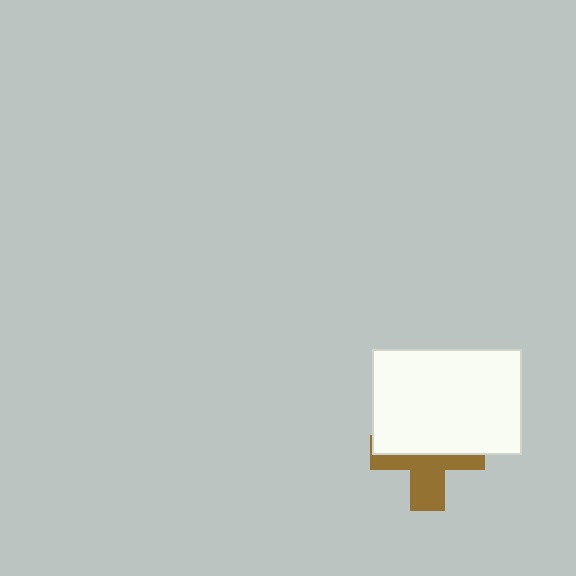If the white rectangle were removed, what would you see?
You would see the complete brown cross.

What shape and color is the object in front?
The object in front is a white rectangle.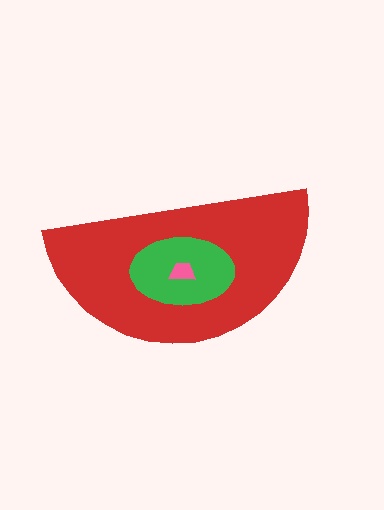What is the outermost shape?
The red semicircle.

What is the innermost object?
The pink trapezoid.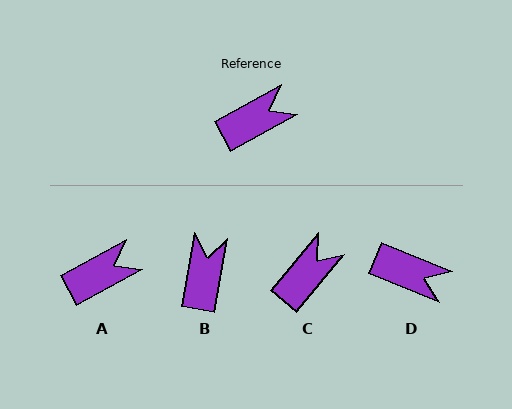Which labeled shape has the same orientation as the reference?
A.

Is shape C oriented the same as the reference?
No, it is off by about 21 degrees.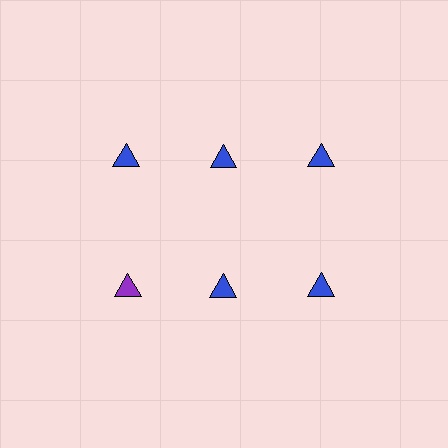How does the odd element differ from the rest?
It has a different color: purple instead of blue.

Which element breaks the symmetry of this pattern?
The purple triangle in the second row, leftmost column breaks the symmetry. All other shapes are blue triangles.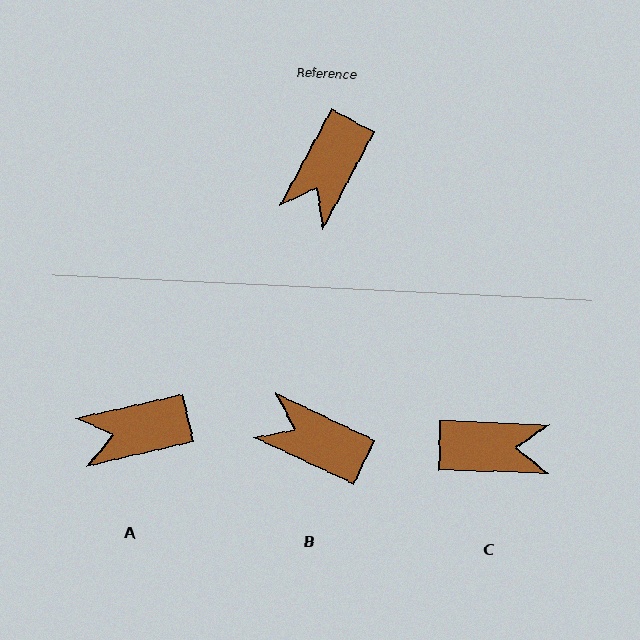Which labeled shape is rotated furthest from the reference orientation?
C, about 116 degrees away.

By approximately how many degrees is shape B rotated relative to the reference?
Approximately 87 degrees clockwise.